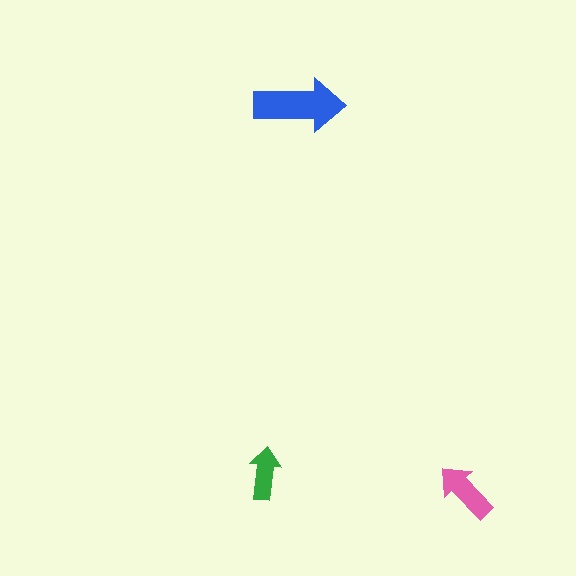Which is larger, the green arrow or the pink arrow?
The pink one.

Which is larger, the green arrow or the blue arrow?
The blue one.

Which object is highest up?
The blue arrow is topmost.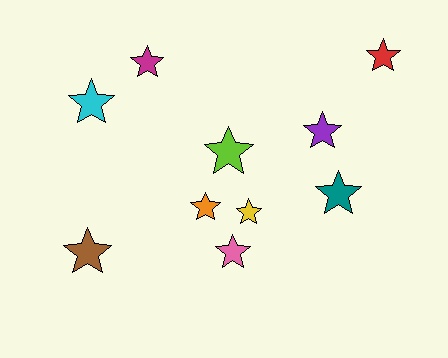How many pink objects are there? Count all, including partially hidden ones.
There is 1 pink object.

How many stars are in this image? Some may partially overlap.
There are 10 stars.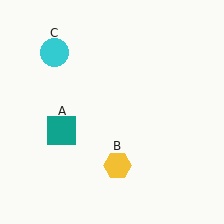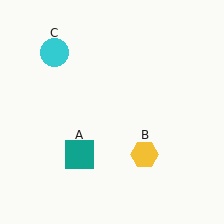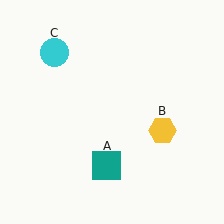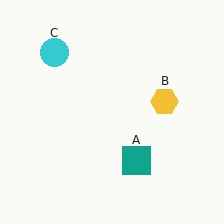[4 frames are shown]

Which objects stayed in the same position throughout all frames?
Cyan circle (object C) remained stationary.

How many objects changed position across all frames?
2 objects changed position: teal square (object A), yellow hexagon (object B).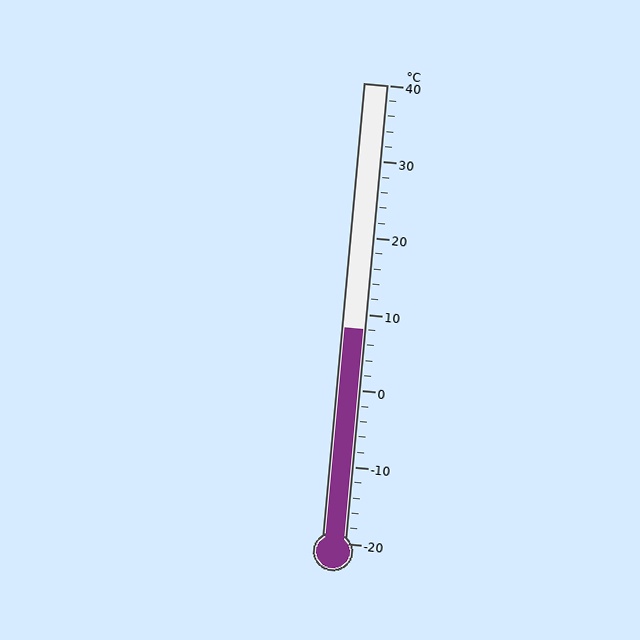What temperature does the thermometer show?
The thermometer shows approximately 8°C.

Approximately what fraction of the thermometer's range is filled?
The thermometer is filled to approximately 45% of its range.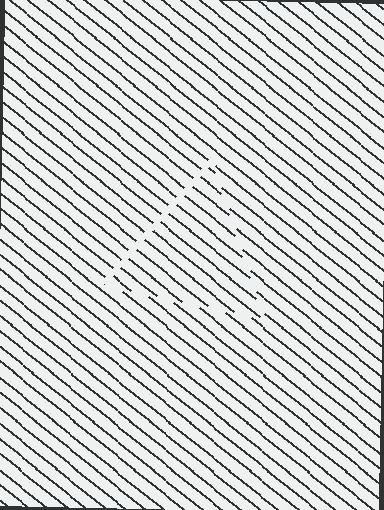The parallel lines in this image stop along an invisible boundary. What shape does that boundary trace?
An illusory triangle. The interior of the shape contains the same grating, shifted by half a period — the contour is defined by the phase discontinuity where line-ends from the inner and outer gratings abut.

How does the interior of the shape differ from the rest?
The interior of the shape contains the same grating, shifted by half a period — the contour is defined by the phase discontinuity where line-ends from the inner and outer gratings abut.